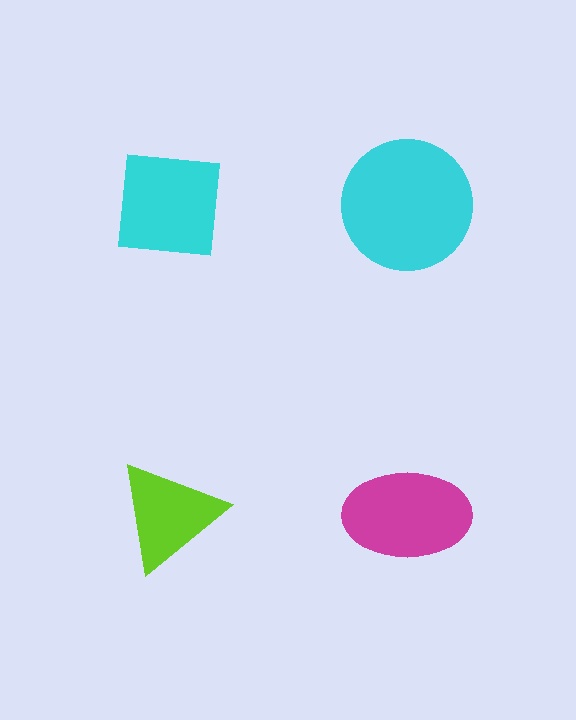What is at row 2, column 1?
A lime triangle.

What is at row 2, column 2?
A magenta ellipse.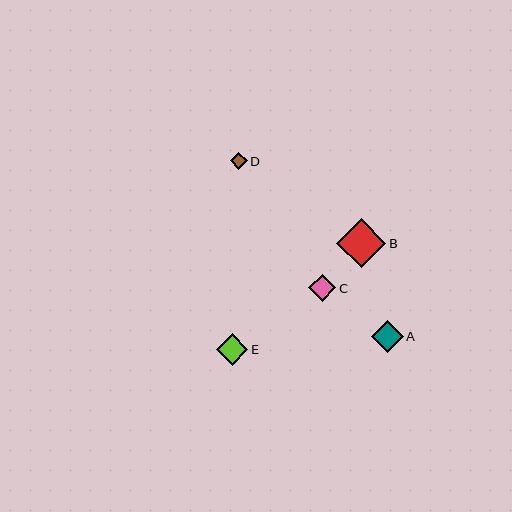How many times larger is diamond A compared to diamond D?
Diamond A is approximately 1.8 times the size of diamond D.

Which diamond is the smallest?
Diamond D is the smallest with a size of approximately 17 pixels.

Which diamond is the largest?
Diamond B is the largest with a size of approximately 49 pixels.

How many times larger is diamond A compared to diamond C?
Diamond A is approximately 1.1 times the size of diamond C.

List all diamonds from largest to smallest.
From largest to smallest: B, E, A, C, D.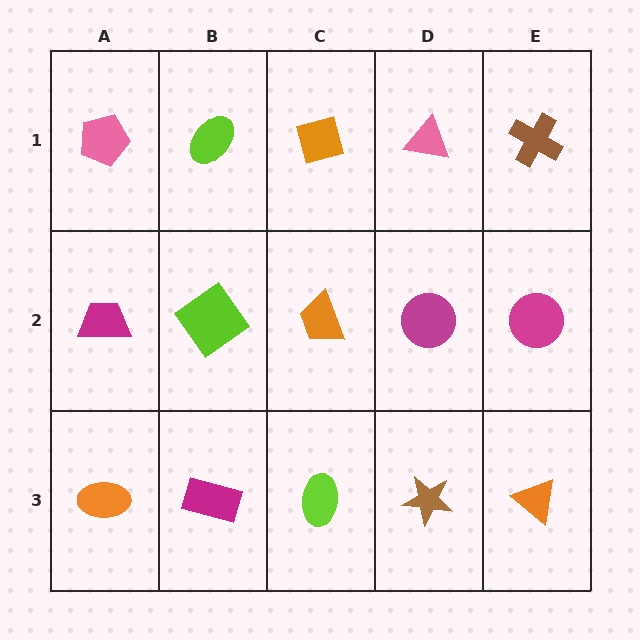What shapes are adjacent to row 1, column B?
A lime diamond (row 2, column B), a pink pentagon (row 1, column A), an orange diamond (row 1, column C).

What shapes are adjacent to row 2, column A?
A pink pentagon (row 1, column A), an orange ellipse (row 3, column A), a lime diamond (row 2, column B).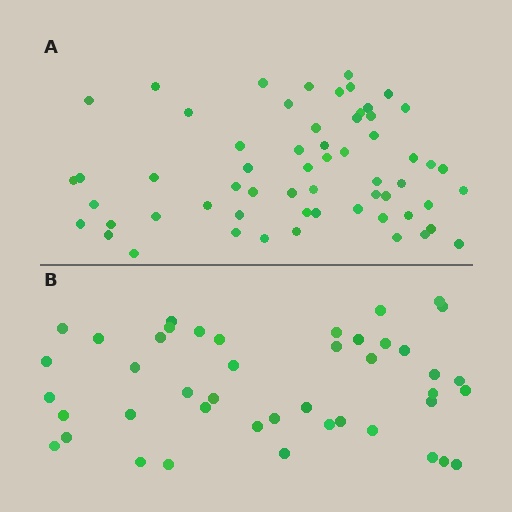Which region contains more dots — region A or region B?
Region A (the top region) has more dots.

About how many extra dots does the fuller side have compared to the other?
Region A has approximately 15 more dots than region B.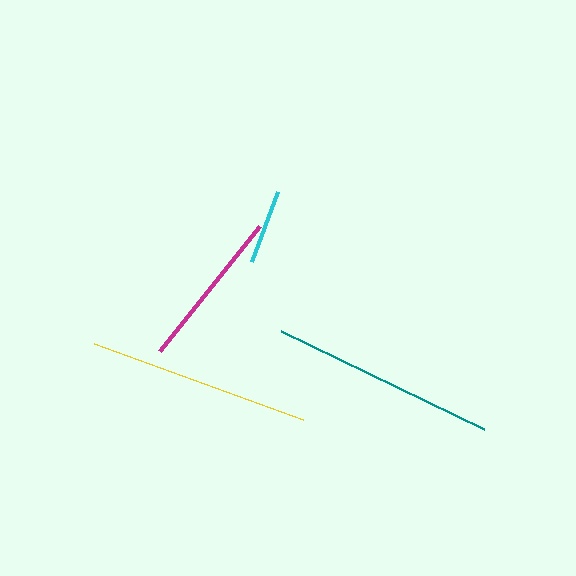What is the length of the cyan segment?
The cyan segment is approximately 74 pixels long.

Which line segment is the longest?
The teal line is the longest at approximately 225 pixels.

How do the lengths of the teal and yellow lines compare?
The teal and yellow lines are approximately the same length.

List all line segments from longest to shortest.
From longest to shortest: teal, yellow, magenta, cyan.